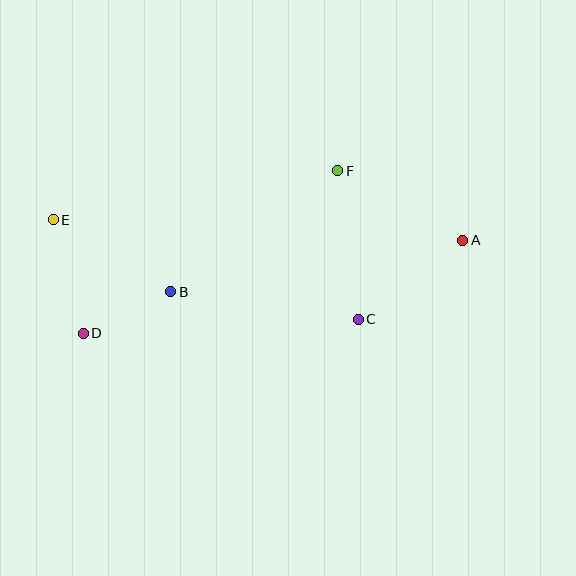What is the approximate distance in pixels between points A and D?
The distance between A and D is approximately 391 pixels.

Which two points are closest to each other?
Points B and D are closest to each other.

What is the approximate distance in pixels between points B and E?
The distance between B and E is approximately 138 pixels.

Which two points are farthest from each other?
Points A and E are farthest from each other.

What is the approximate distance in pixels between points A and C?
The distance between A and C is approximately 131 pixels.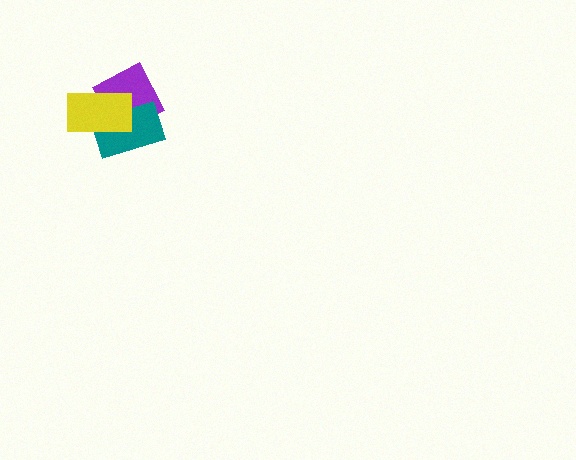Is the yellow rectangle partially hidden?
No, no other shape covers it.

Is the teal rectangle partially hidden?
Yes, it is partially covered by another shape.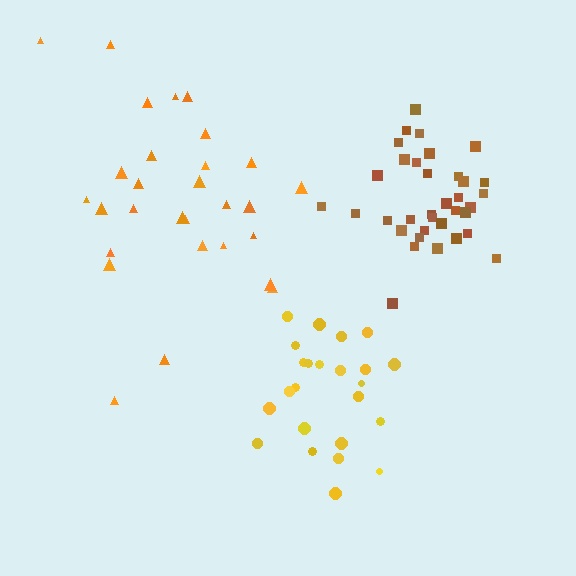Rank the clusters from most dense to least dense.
brown, yellow, orange.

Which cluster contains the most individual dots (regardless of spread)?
Brown (35).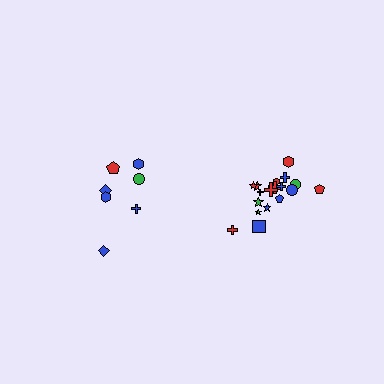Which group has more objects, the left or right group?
The right group.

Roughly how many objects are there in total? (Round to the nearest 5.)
Roughly 25 objects in total.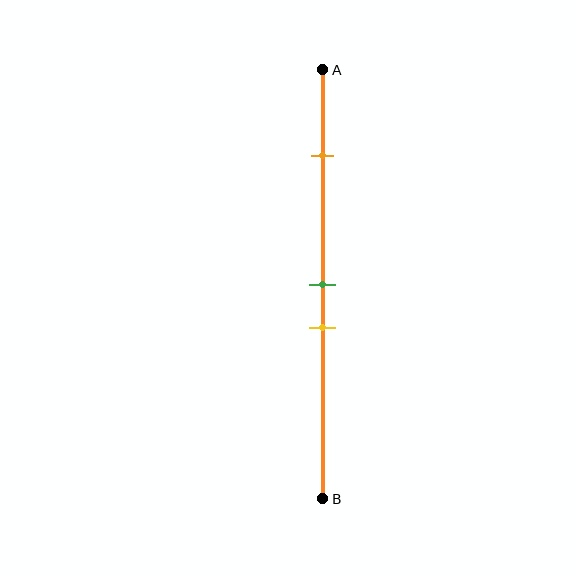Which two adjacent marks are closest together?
The green and yellow marks are the closest adjacent pair.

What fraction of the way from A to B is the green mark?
The green mark is approximately 50% (0.5) of the way from A to B.